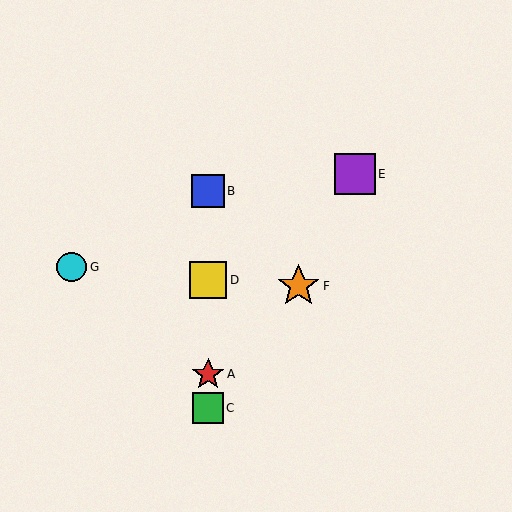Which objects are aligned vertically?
Objects A, B, C, D are aligned vertically.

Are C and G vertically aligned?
No, C is at x≈208 and G is at x≈72.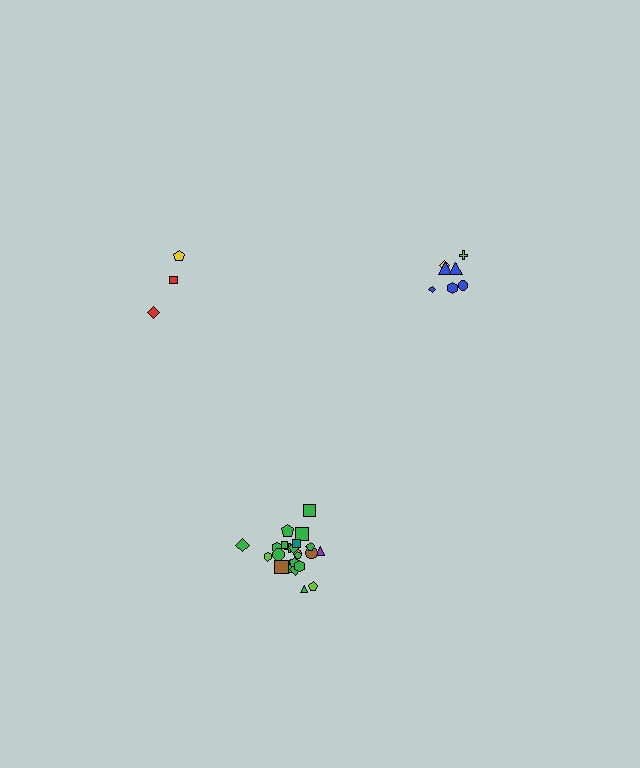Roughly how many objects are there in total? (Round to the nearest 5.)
Roughly 35 objects in total.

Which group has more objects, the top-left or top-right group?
The top-right group.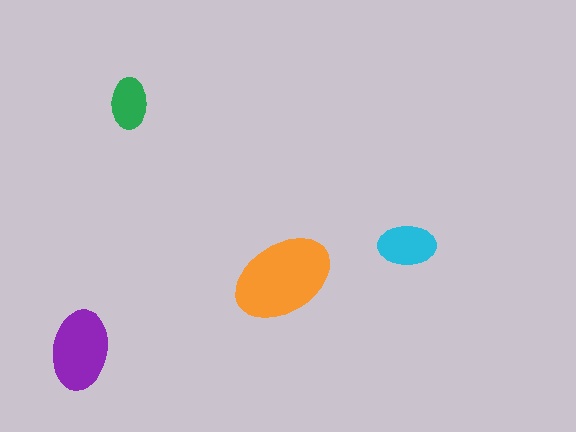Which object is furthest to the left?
The purple ellipse is leftmost.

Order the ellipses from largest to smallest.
the orange one, the purple one, the cyan one, the green one.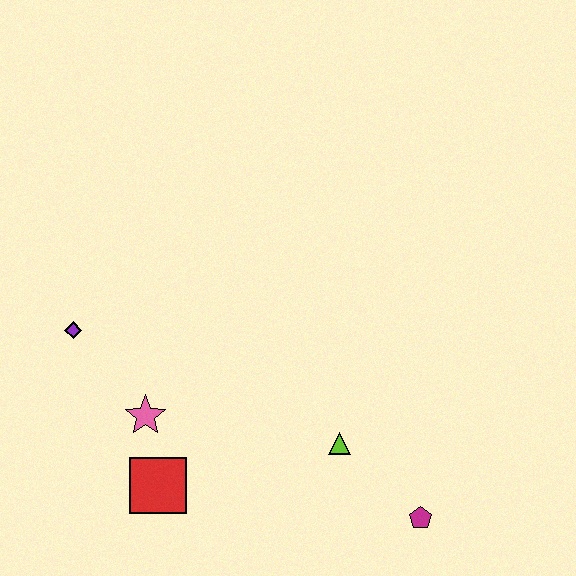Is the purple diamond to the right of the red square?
No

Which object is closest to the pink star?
The red square is closest to the pink star.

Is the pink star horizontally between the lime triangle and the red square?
No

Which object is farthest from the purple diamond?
The magenta pentagon is farthest from the purple diamond.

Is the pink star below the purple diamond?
Yes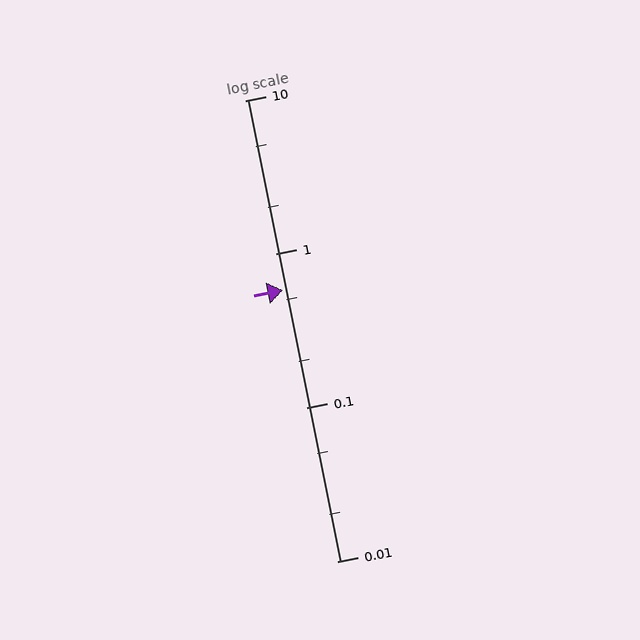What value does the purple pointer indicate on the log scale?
The pointer indicates approximately 0.58.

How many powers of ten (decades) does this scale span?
The scale spans 3 decades, from 0.01 to 10.